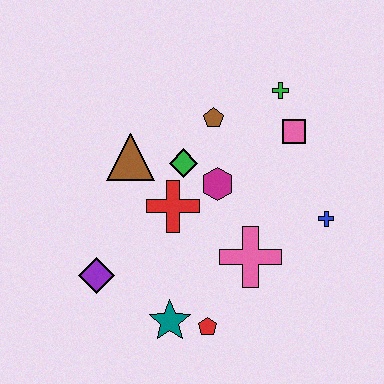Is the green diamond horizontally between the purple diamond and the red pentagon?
Yes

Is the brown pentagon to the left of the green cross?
Yes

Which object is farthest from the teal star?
The green cross is farthest from the teal star.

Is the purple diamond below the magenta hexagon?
Yes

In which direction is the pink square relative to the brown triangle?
The pink square is to the right of the brown triangle.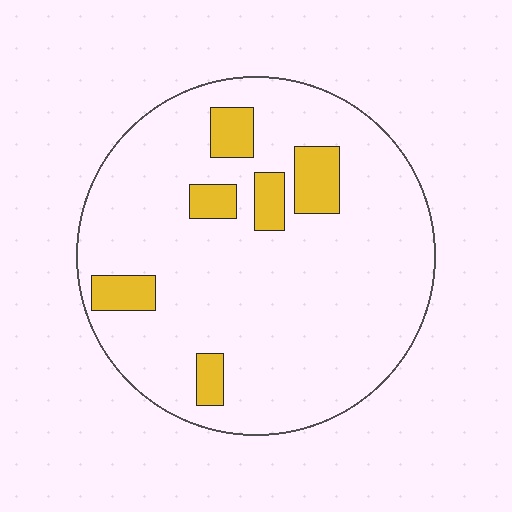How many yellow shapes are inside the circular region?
6.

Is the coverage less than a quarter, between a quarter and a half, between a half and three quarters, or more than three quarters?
Less than a quarter.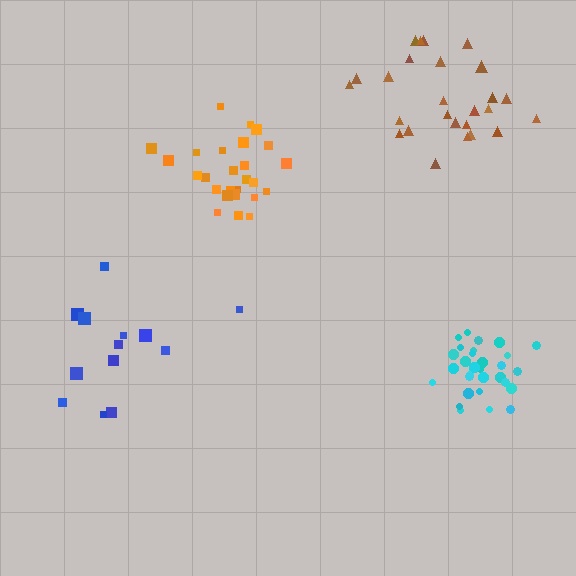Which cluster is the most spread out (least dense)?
Blue.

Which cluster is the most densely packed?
Cyan.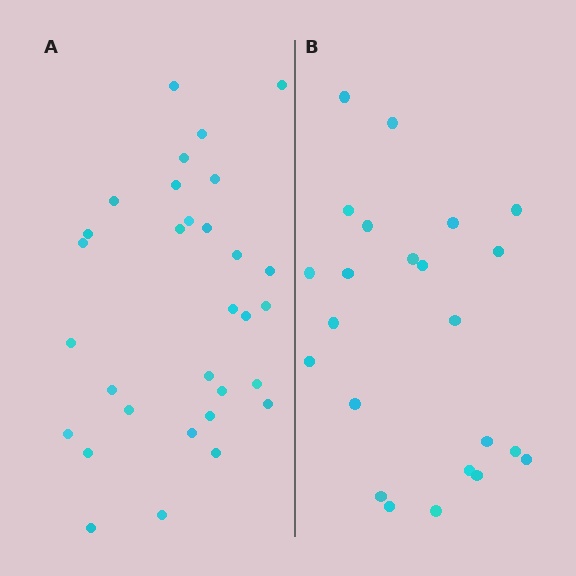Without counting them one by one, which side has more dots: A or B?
Region A (the left region) has more dots.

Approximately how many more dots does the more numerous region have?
Region A has roughly 8 or so more dots than region B.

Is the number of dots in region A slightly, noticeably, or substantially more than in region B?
Region A has noticeably more, but not dramatically so. The ratio is roughly 1.3 to 1.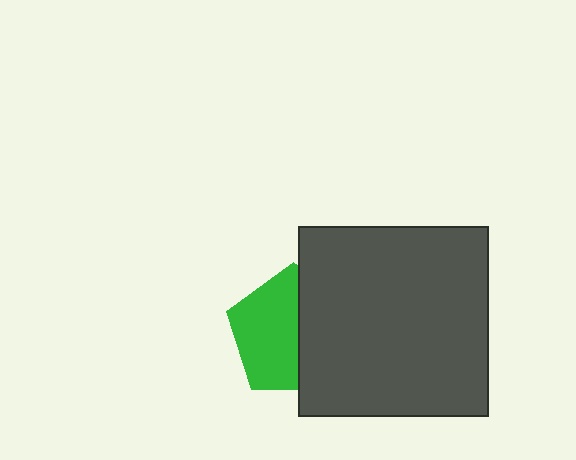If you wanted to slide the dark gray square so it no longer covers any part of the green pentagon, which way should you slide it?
Slide it right — that is the most direct way to separate the two shapes.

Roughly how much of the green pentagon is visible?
About half of it is visible (roughly 54%).